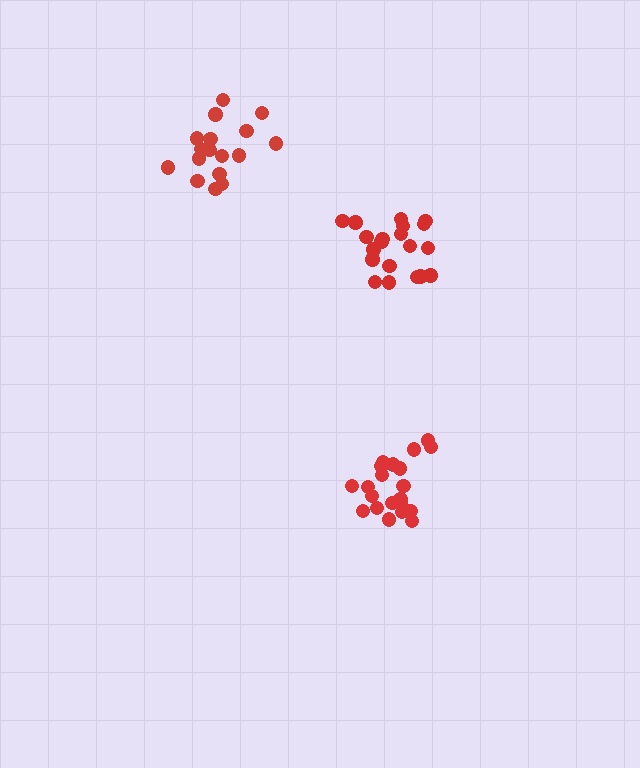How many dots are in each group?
Group 1: 21 dots, Group 2: 17 dots, Group 3: 20 dots (58 total).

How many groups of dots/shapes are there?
There are 3 groups.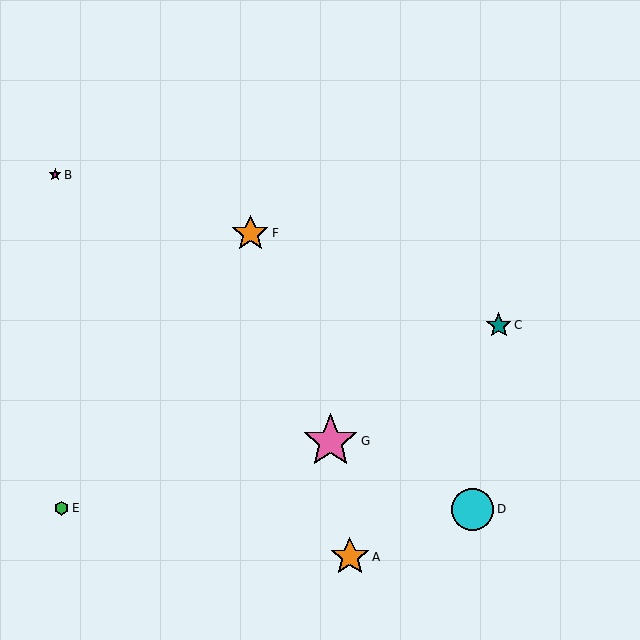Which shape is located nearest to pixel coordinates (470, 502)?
The cyan circle (labeled D) at (472, 509) is nearest to that location.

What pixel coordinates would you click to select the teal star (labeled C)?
Click at (499, 325) to select the teal star C.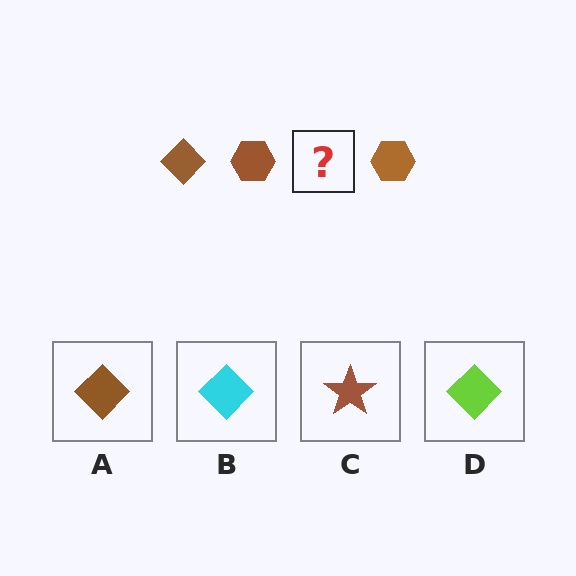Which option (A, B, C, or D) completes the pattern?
A.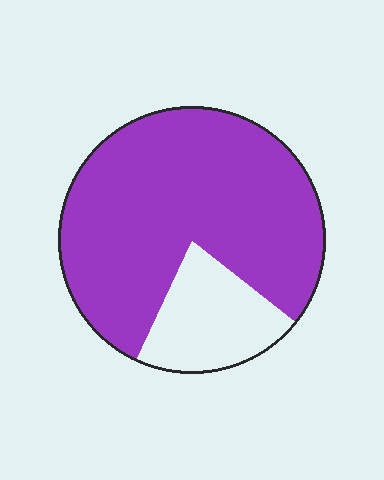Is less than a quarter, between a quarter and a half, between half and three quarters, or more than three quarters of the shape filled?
More than three quarters.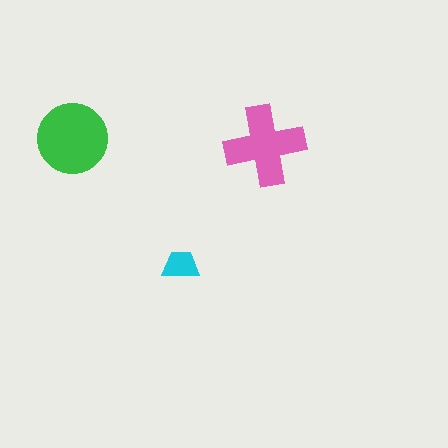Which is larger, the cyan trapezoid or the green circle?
The green circle.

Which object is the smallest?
The cyan trapezoid.